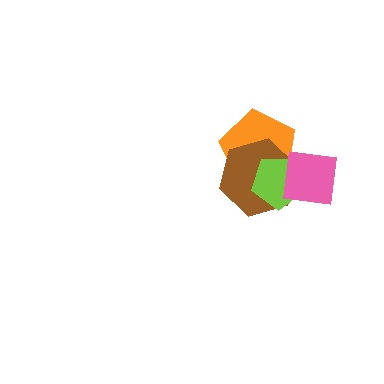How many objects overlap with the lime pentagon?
3 objects overlap with the lime pentagon.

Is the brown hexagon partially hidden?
Yes, it is partially covered by another shape.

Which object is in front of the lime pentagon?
The pink square is in front of the lime pentagon.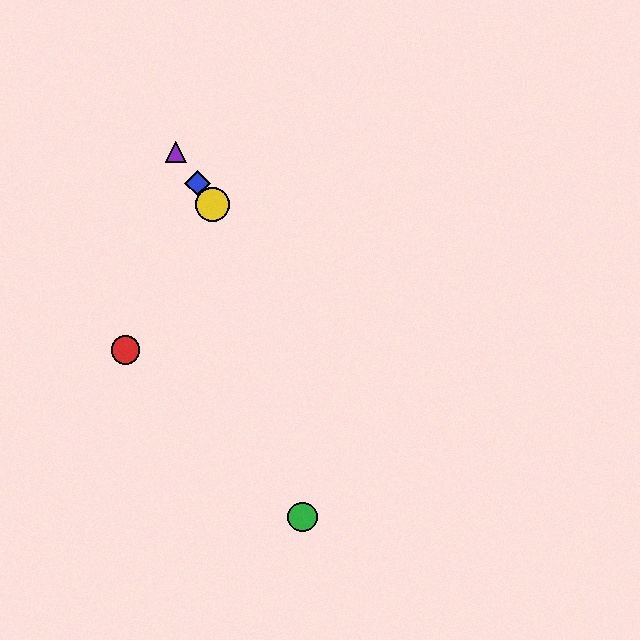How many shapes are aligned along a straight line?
3 shapes (the blue diamond, the yellow circle, the purple triangle) are aligned along a straight line.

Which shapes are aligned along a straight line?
The blue diamond, the yellow circle, the purple triangle are aligned along a straight line.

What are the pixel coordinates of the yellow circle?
The yellow circle is at (212, 205).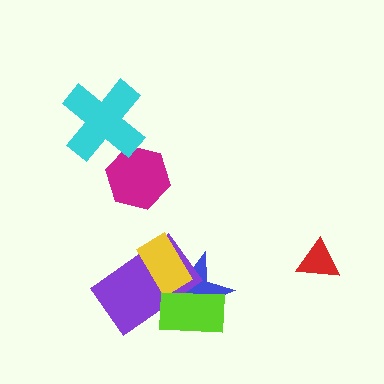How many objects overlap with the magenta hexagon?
1 object overlaps with the magenta hexagon.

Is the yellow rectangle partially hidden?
No, no other shape covers it.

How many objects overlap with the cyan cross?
1 object overlaps with the cyan cross.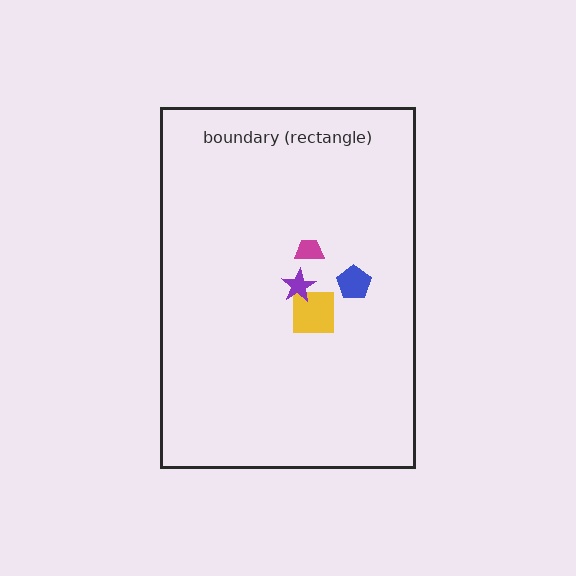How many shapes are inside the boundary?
4 inside, 0 outside.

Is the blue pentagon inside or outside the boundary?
Inside.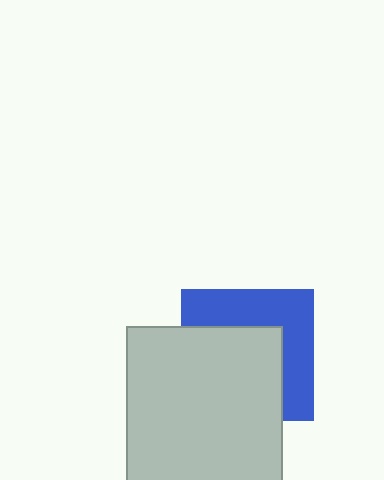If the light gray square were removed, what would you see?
You would see the complete blue square.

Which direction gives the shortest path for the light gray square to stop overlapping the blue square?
Moving toward the lower-left gives the shortest separation.